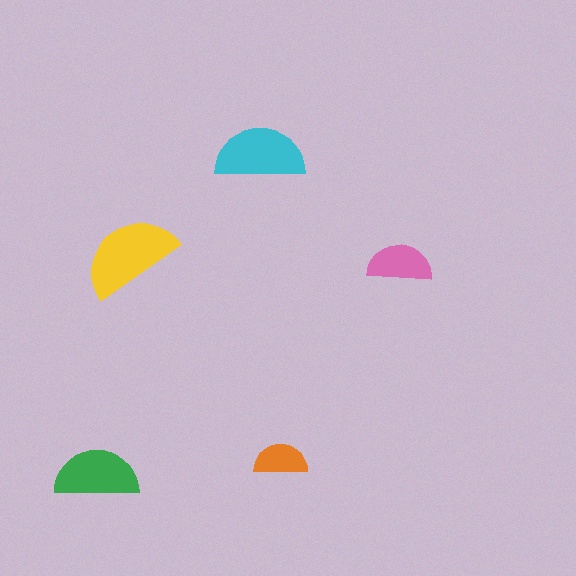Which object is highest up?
The cyan semicircle is topmost.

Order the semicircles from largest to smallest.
the yellow one, the cyan one, the green one, the pink one, the orange one.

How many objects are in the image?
There are 5 objects in the image.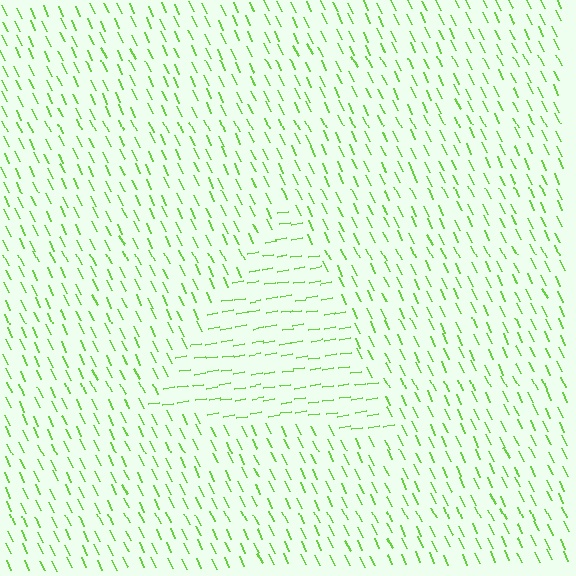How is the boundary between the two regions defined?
The boundary is defined purely by a change in line orientation (approximately 74 degrees difference). All lines are the same color and thickness.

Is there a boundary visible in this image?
Yes, there is a texture boundary formed by a change in line orientation.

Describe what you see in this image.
The image is filled with small lime line segments. A triangle region in the image has lines oriented differently from the surrounding lines, creating a visible texture boundary.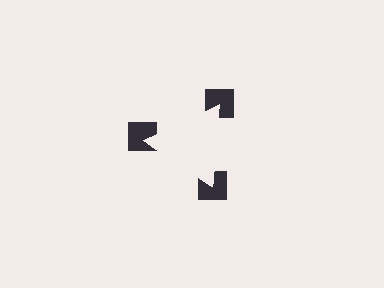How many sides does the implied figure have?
3 sides.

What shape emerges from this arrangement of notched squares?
An illusory triangle — its edges are inferred from the aligned wedge cuts in the notched squares, not physically drawn.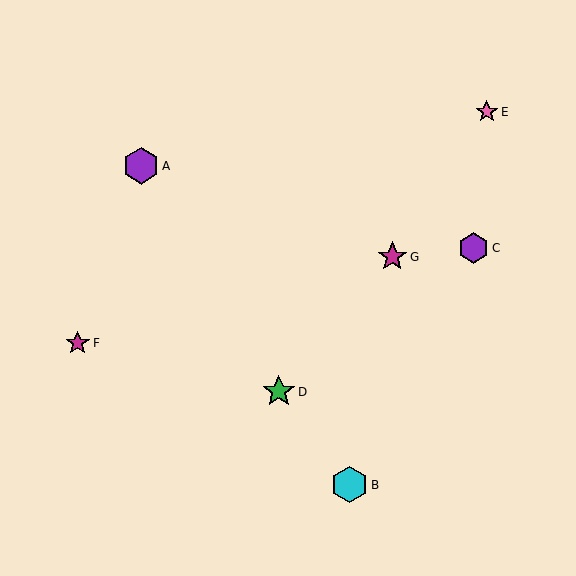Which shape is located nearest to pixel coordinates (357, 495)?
The cyan hexagon (labeled B) at (349, 485) is nearest to that location.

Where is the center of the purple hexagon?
The center of the purple hexagon is at (141, 166).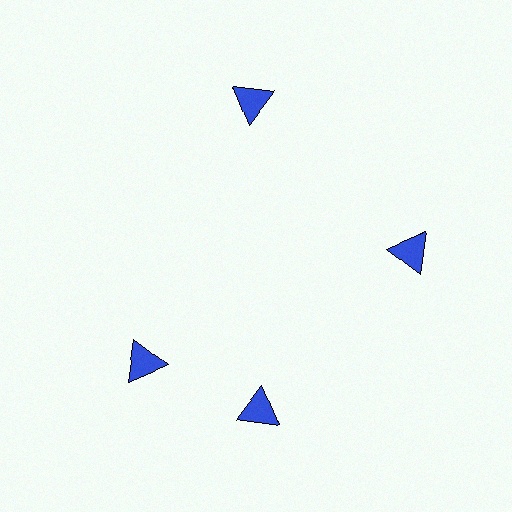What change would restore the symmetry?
The symmetry would be restored by rotating it back into even spacing with its neighbors so that all 4 triangles sit at equal angles and equal distance from the center.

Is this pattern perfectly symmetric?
No. The 4 blue triangles are arranged in a ring, but one element near the 9 o'clock position is rotated out of alignment along the ring, breaking the 4-fold rotational symmetry.